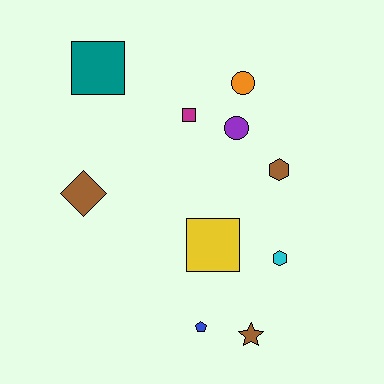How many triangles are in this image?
There are no triangles.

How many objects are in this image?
There are 10 objects.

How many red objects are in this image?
There are no red objects.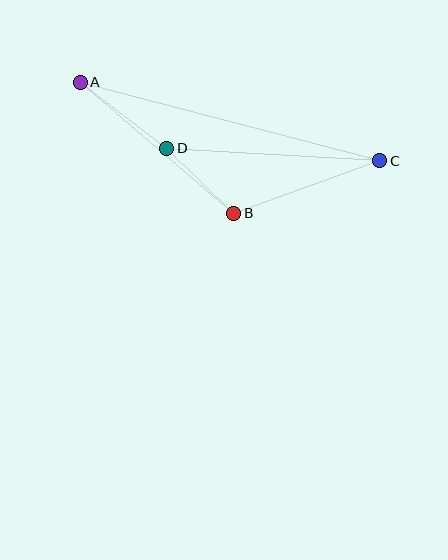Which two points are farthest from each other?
Points A and C are farthest from each other.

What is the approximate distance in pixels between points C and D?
The distance between C and D is approximately 214 pixels.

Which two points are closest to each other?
Points B and D are closest to each other.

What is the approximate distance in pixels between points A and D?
The distance between A and D is approximately 109 pixels.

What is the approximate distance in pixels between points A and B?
The distance between A and B is approximately 202 pixels.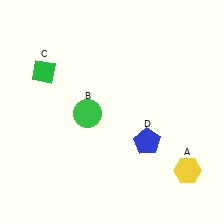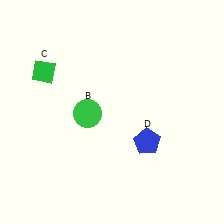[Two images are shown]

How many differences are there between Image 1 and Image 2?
There is 1 difference between the two images.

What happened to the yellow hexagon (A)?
The yellow hexagon (A) was removed in Image 2. It was in the bottom-right area of Image 1.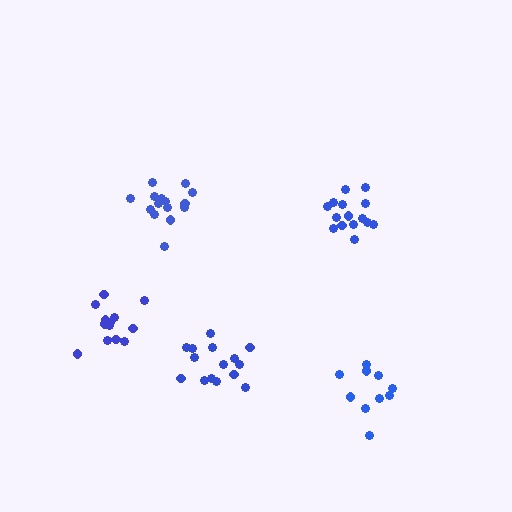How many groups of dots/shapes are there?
There are 5 groups.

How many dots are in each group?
Group 1: 13 dots, Group 2: 15 dots, Group 3: 16 dots, Group 4: 10 dots, Group 5: 15 dots (69 total).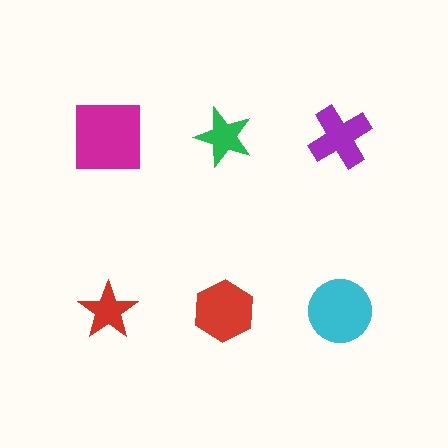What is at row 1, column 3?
A purple cross.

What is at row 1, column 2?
A green star.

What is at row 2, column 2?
A red hexagon.